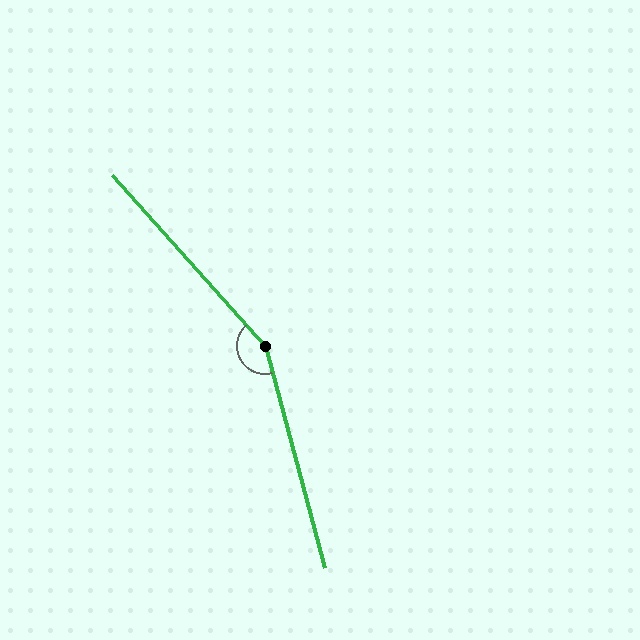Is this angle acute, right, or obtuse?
It is obtuse.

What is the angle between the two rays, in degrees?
Approximately 153 degrees.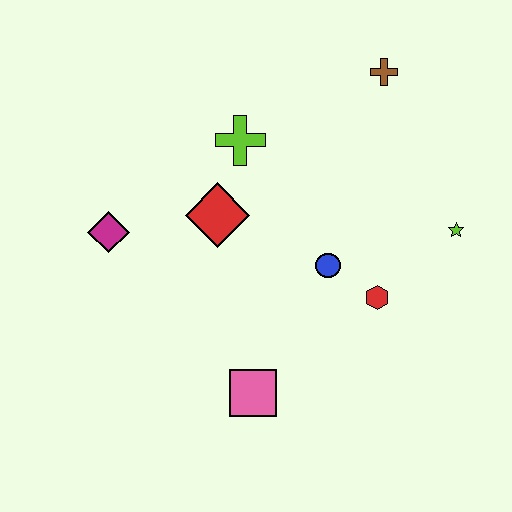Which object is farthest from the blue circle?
The magenta diamond is farthest from the blue circle.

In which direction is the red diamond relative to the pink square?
The red diamond is above the pink square.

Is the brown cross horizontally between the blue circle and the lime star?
Yes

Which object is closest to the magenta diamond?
The red diamond is closest to the magenta diamond.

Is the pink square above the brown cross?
No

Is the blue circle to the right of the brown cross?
No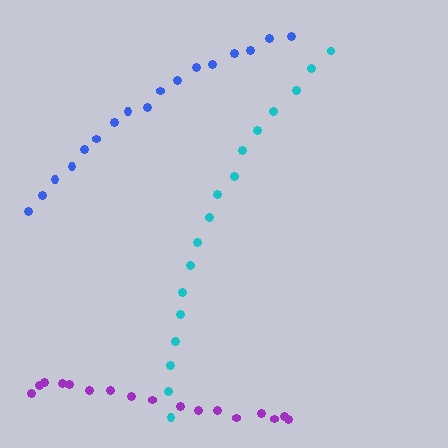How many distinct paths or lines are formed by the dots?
There are 3 distinct paths.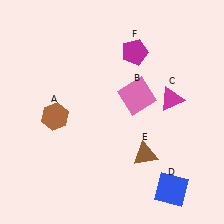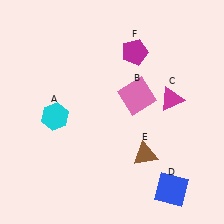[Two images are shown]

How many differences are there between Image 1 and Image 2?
There is 1 difference between the two images.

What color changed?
The hexagon (A) changed from brown in Image 1 to cyan in Image 2.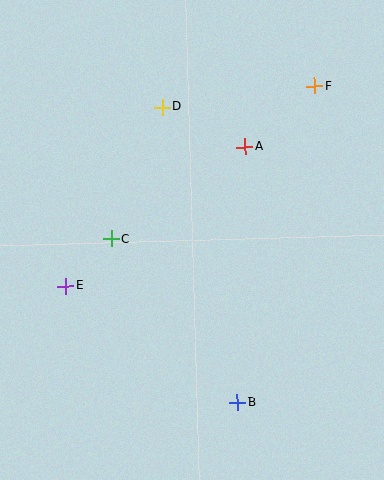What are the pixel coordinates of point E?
Point E is at (66, 286).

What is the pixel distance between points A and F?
The distance between A and F is 92 pixels.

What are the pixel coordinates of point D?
Point D is at (163, 107).